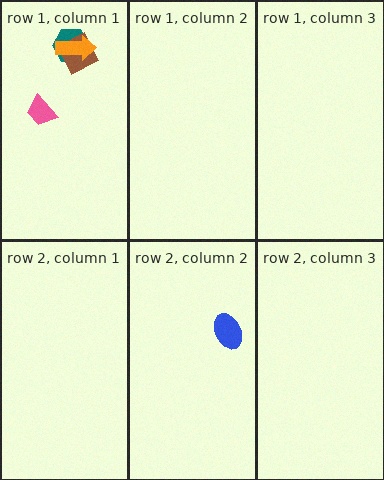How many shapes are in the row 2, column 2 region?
1.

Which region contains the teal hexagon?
The row 1, column 1 region.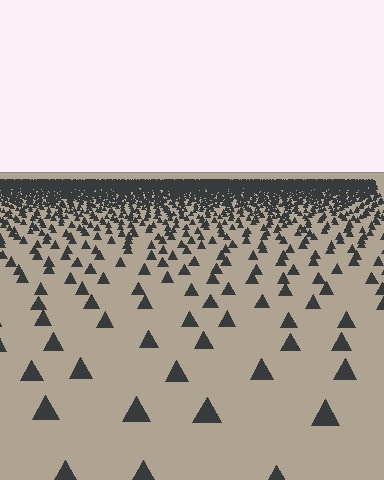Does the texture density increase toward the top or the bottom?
Density increases toward the top.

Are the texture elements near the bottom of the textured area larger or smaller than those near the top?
Larger. Near the bottom, elements are closer to the viewer and appear at a bigger on-screen size.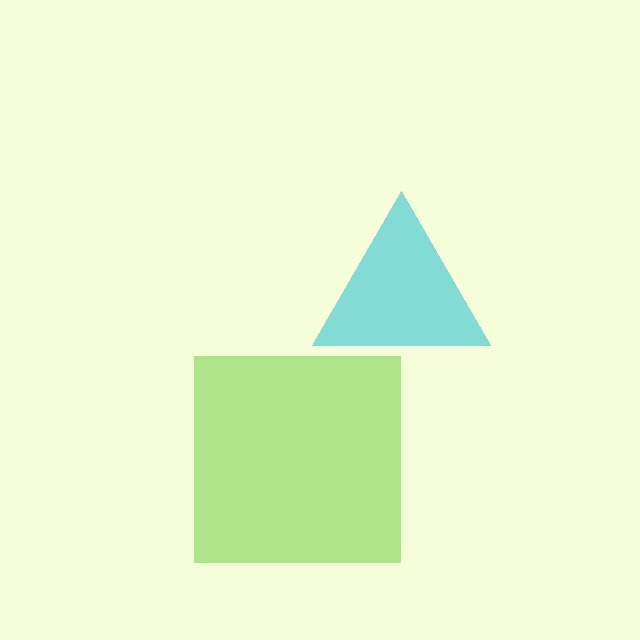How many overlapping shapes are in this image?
There are 2 overlapping shapes in the image.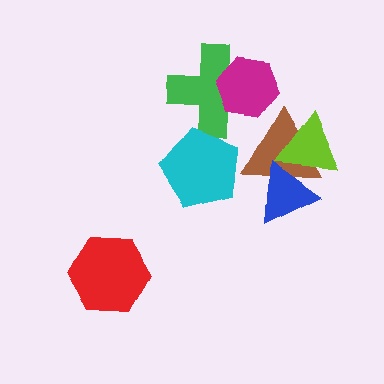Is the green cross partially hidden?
Yes, it is partially covered by another shape.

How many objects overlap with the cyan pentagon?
1 object overlaps with the cyan pentagon.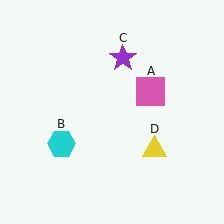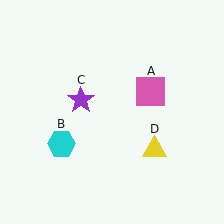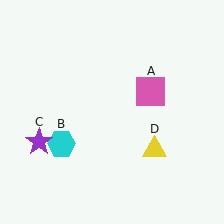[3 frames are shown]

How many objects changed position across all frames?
1 object changed position: purple star (object C).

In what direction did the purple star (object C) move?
The purple star (object C) moved down and to the left.